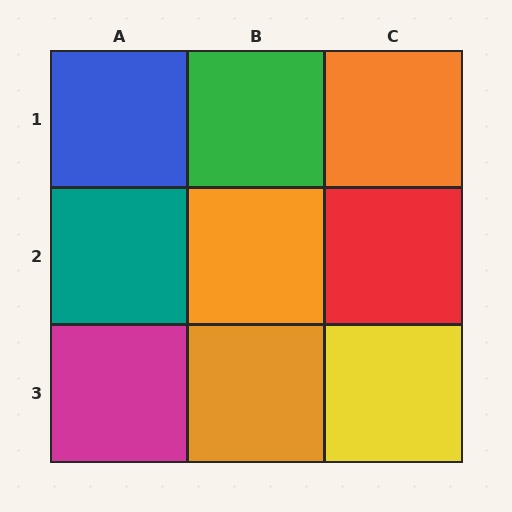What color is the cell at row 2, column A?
Teal.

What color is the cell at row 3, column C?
Yellow.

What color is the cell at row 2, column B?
Orange.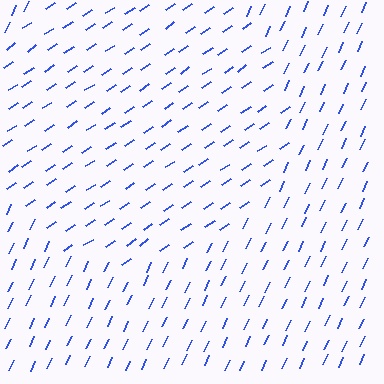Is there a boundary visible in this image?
Yes, there is a texture boundary formed by a change in line orientation.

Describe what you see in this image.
The image is filled with small blue line segments. A circle region in the image has lines oriented differently from the surrounding lines, creating a visible texture boundary.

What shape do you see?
I see a circle.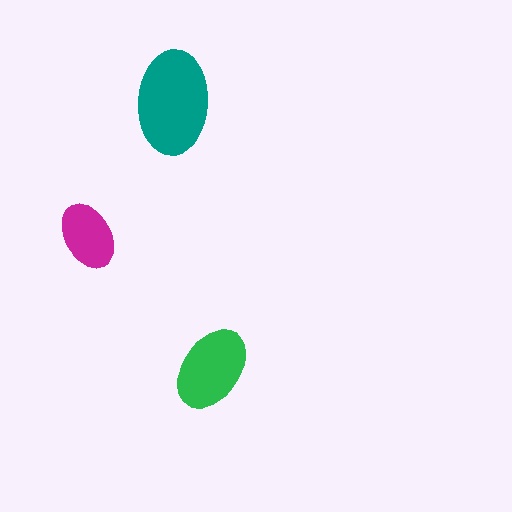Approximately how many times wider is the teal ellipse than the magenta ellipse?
About 1.5 times wider.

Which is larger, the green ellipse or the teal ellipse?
The teal one.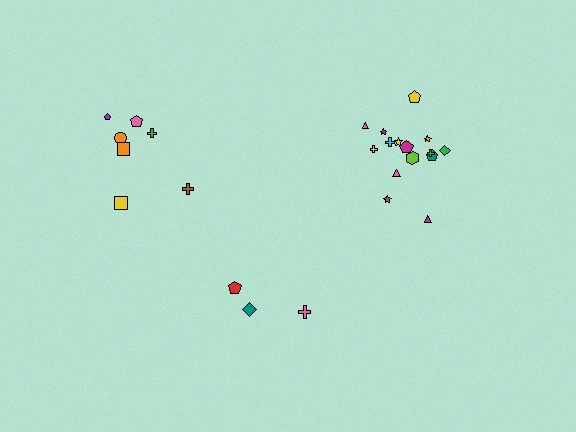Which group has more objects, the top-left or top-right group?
The top-right group.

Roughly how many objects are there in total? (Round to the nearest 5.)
Roughly 25 objects in total.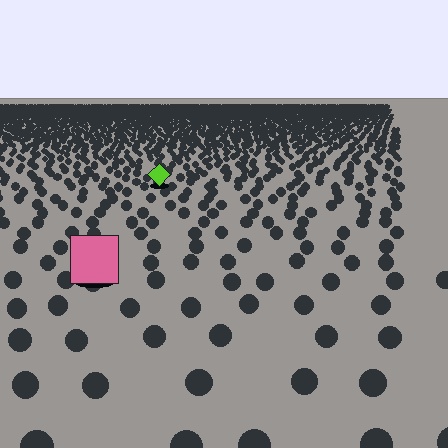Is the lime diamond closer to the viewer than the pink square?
No. The pink square is closer — you can tell from the texture gradient: the ground texture is coarser near it.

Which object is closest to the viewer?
The pink square is closest. The texture marks near it are larger and more spread out.